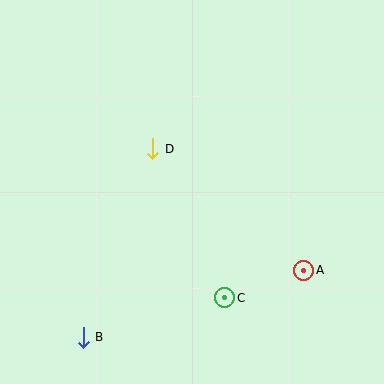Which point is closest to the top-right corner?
Point D is closest to the top-right corner.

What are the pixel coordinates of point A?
Point A is at (304, 270).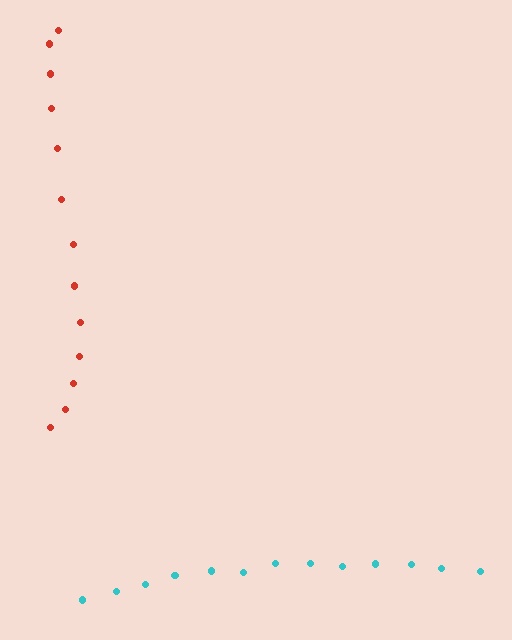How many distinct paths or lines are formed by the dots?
There are 2 distinct paths.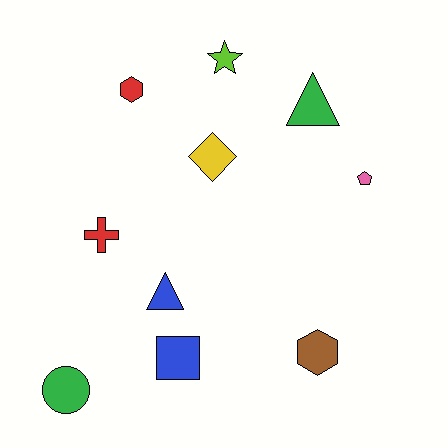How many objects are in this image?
There are 10 objects.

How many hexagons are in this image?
There are 2 hexagons.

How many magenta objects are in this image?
There are no magenta objects.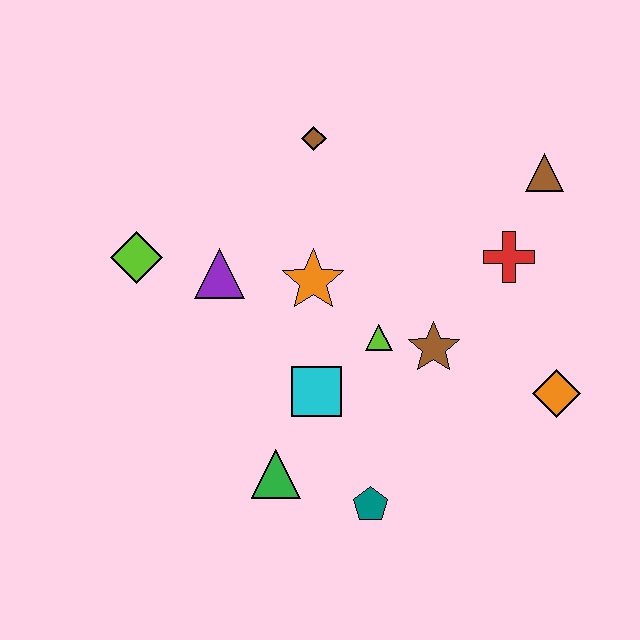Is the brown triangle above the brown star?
Yes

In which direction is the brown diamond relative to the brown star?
The brown diamond is above the brown star.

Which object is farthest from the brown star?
The lime diamond is farthest from the brown star.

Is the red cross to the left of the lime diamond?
No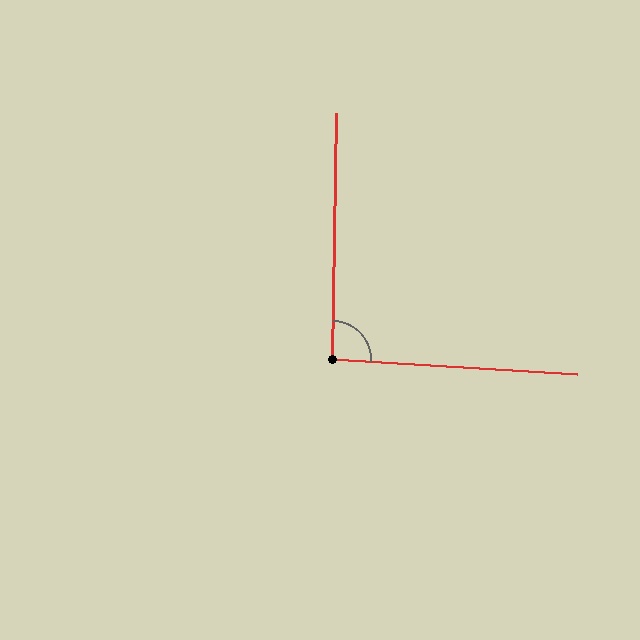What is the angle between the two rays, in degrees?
Approximately 93 degrees.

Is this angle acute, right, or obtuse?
It is approximately a right angle.